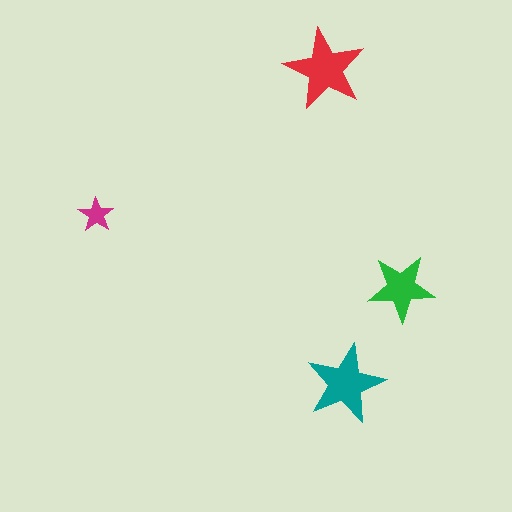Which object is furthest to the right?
The green star is rightmost.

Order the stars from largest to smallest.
the red one, the teal one, the green one, the magenta one.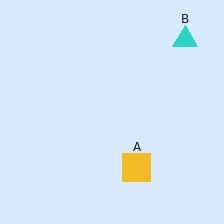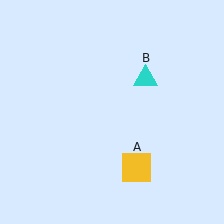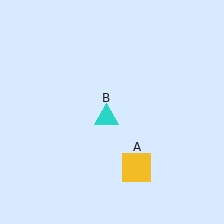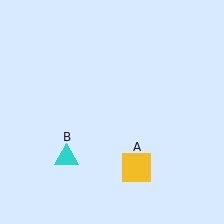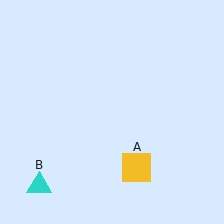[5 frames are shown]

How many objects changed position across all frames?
1 object changed position: cyan triangle (object B).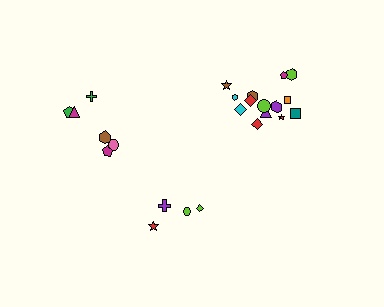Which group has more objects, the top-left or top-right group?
The top-right group.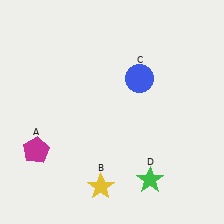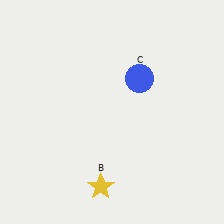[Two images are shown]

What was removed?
The magenta pentagon (A), the green star (D) were removed in Image 2.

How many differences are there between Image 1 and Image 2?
There are 2 differences between the two images.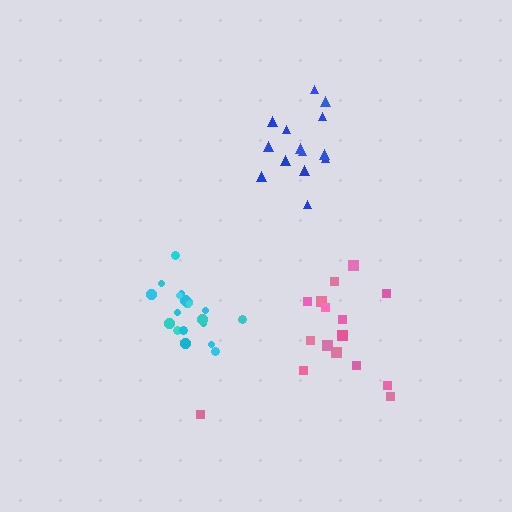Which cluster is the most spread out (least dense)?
Pink.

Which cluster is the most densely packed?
Cyan.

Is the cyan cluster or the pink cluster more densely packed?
Cyan.